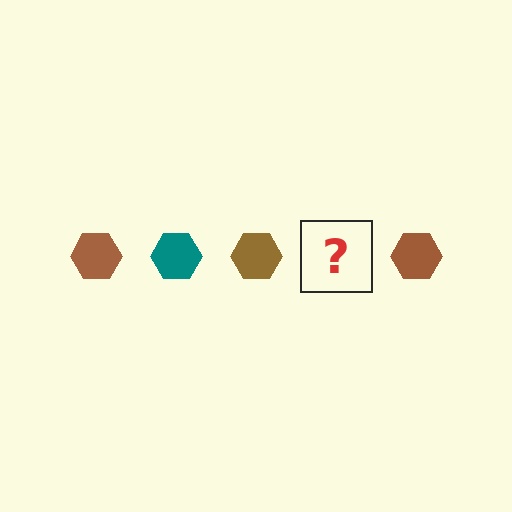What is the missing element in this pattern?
The missing element is a teal hexagon.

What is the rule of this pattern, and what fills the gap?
The rule is that the pattern cycles through brown, teal hexagons. The gap should be filled with a teal hexagon.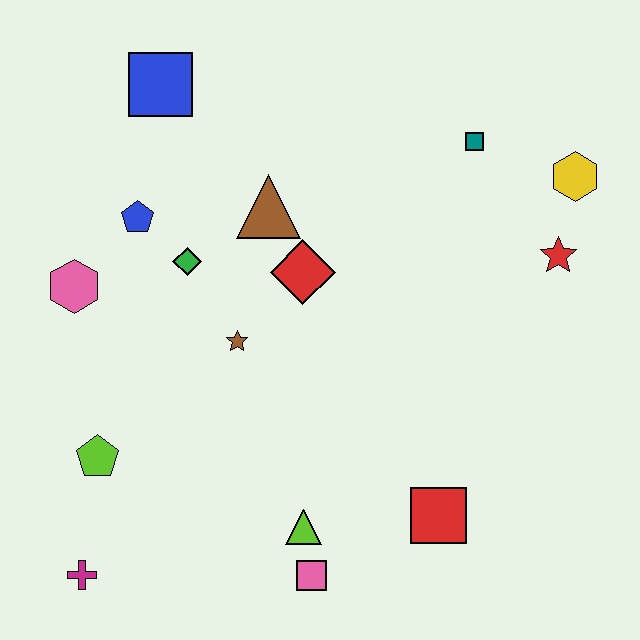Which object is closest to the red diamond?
The brown triangle is closest to the red diamond.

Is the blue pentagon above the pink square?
Yes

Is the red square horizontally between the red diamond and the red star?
Yes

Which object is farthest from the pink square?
The blue square is farthest from the pink square.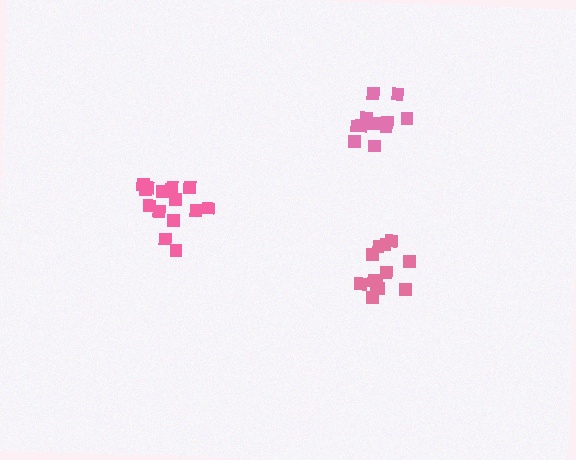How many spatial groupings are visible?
There are 3 spatial groupings.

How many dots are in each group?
Group 1: 13 dots, Group 2: 15 dots, Group 3: 12 dots (40 total).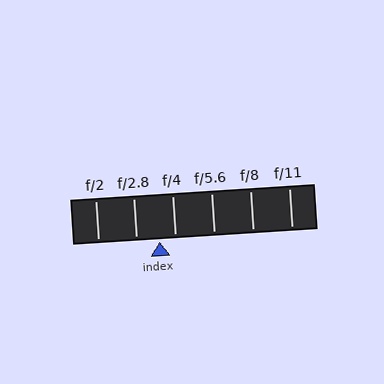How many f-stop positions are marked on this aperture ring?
There are 6 f-stop positions marked.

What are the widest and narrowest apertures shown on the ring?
The widest aperture shown is f/2 and the narrowest is f/11.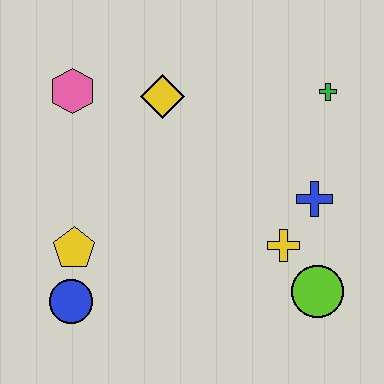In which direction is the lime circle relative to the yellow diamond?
The lime circle is below the yellow diamond.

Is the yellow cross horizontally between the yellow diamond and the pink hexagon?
No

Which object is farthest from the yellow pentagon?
The green cross is farthest from the yellow pentagon.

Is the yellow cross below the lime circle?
No